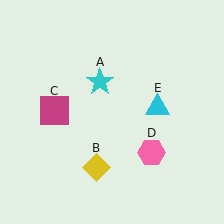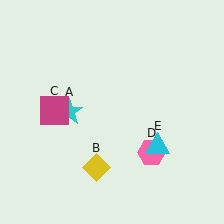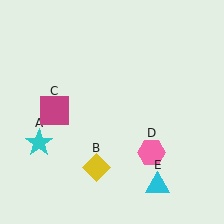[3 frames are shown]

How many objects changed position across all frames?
2 objects changed position: cyan star (object A), cyan triangle (object E).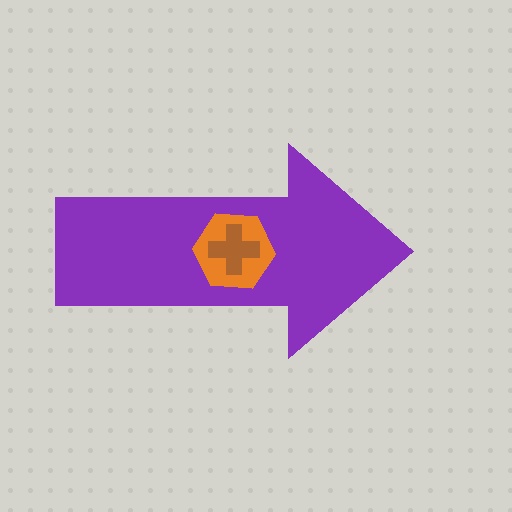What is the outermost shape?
The purple arrow.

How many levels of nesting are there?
3.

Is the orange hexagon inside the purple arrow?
Yes.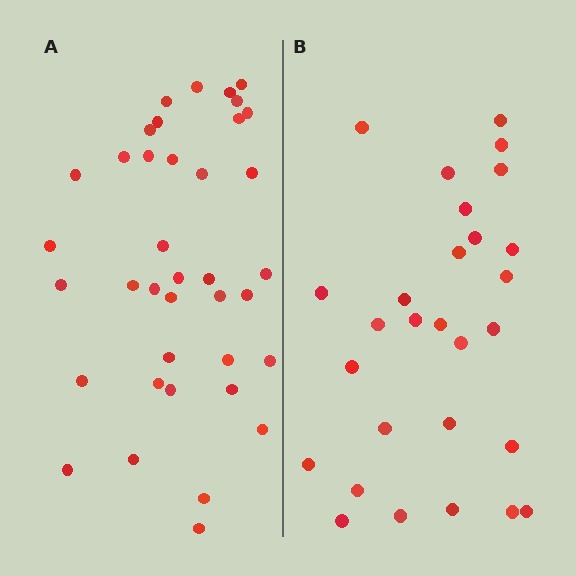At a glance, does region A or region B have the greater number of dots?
Region A (the left region) has more dots.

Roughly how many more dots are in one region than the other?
Region A has roughly 10 or so more dots than region B.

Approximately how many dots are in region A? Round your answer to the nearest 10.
About 40 dots. (The exact count is 38, which rounds to 40.)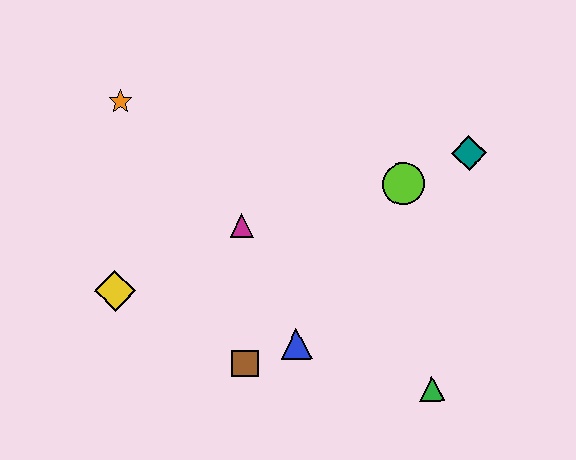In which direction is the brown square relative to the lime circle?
The brown square is below the lime circle.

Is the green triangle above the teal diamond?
No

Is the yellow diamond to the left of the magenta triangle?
Yes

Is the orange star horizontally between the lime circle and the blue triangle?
No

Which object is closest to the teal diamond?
The lime circle is closest to the teal diamond.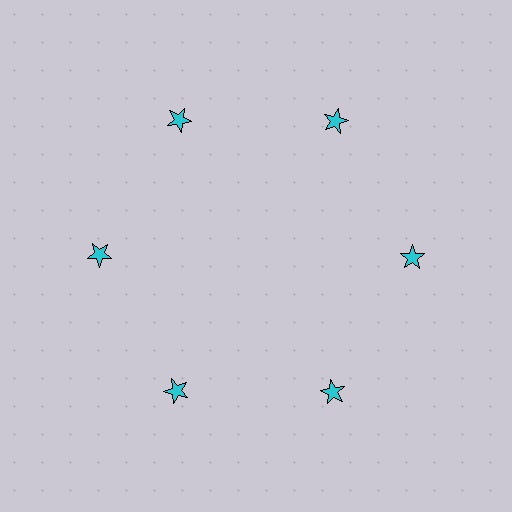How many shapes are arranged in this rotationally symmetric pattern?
There are 6 shapes, arranged in 6 groups of 1.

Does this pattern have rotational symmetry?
Yes, this pattern has 6-fold rotational symmetry. It looks the same after rotating 60 degrees around the center.